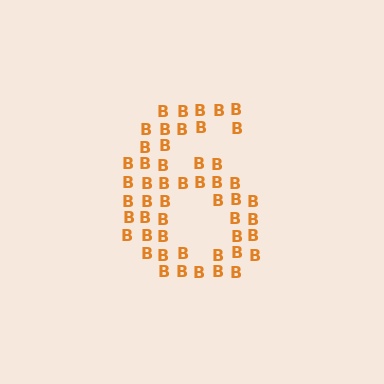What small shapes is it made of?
It is made of small letter B's.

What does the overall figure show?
The overall figure shows the digit 6.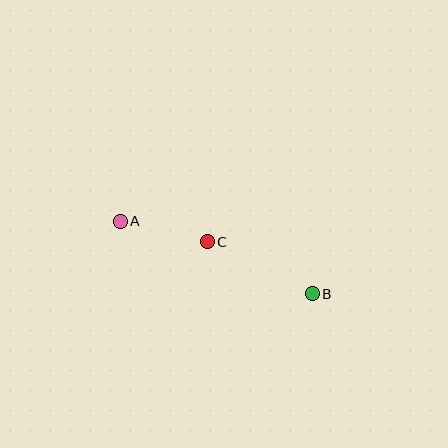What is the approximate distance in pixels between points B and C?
The distance between B and C is approximately 117 pixels.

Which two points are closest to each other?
Points A and C are closest to each other.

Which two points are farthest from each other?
Points A and B are farthest from each other.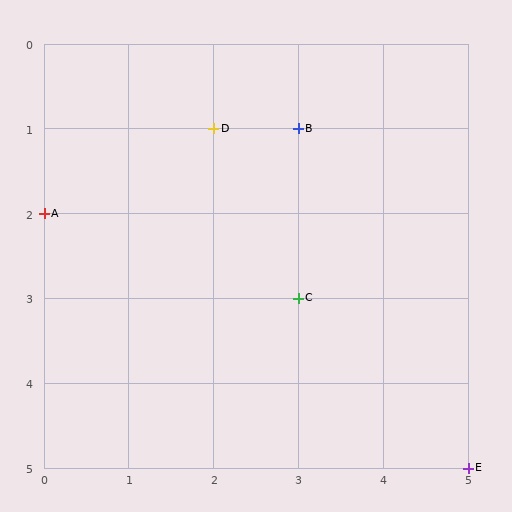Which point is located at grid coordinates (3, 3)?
Point C is at (3, 3).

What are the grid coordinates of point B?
Point B is at grid coordinates (3, 1).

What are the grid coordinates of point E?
Point E is at grid coordinates (5, 5).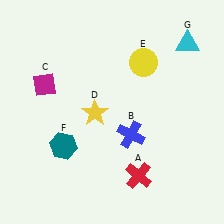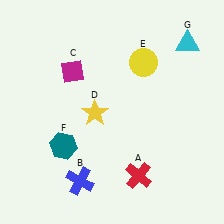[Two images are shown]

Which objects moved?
The objects that moved are: the blue cross (B), the magenta diamond (C).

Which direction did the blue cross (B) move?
The blue cross (B) moved left.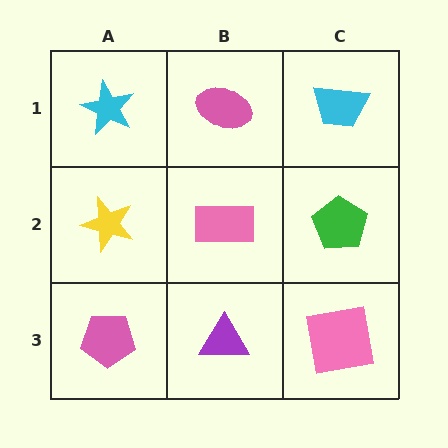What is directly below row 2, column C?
A pink square.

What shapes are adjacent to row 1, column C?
A green pentagon (row 2, column C), a pink ellipse (row 1, column B).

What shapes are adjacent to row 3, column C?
A green pentagon (row 2, column C), a purple triangle (row 3, column B).